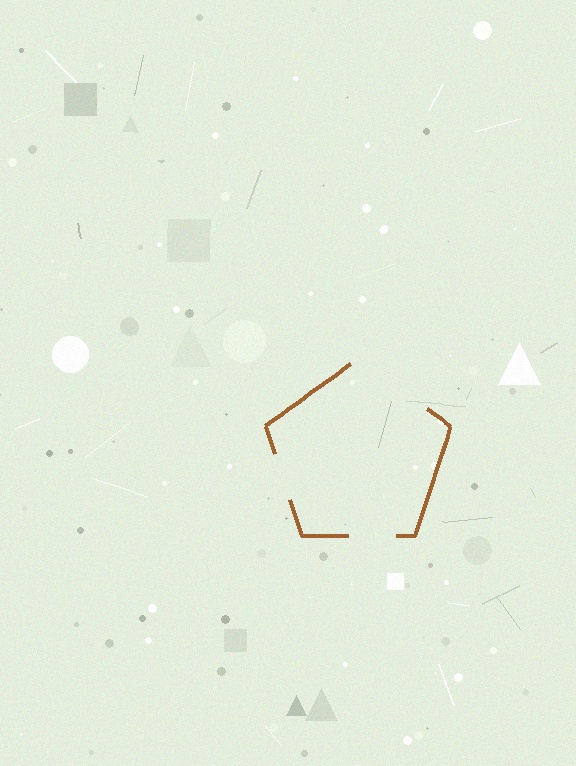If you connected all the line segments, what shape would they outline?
They would outline a pentagon.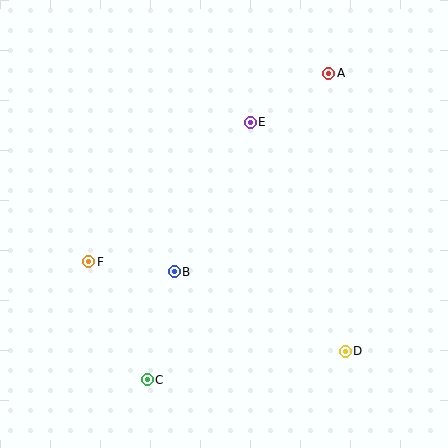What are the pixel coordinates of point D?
Point D is at (345, 351).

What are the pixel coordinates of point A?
Point A is at (329, 73).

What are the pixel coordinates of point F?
Point F is at (89, 262).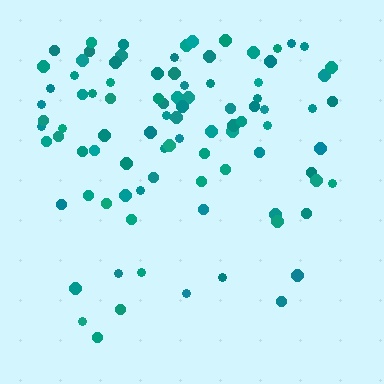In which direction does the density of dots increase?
From bottom to top, with the top side densest.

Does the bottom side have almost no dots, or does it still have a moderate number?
Still a moderate number, just noticeably fewer than the top.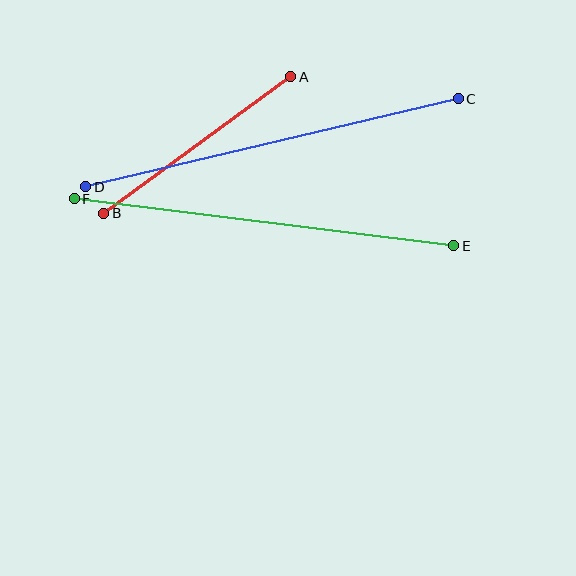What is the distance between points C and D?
The distance is approximately 383 pixels.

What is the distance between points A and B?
The distance is approximately 231 pixels.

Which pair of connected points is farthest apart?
Points C and D are farthest apart.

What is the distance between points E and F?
The distance is approximately 383 pixels.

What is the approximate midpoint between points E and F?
The midpoint is at approximately (264, 222) pixels.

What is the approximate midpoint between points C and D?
The midpoint is at approximately (272, 143) pixels.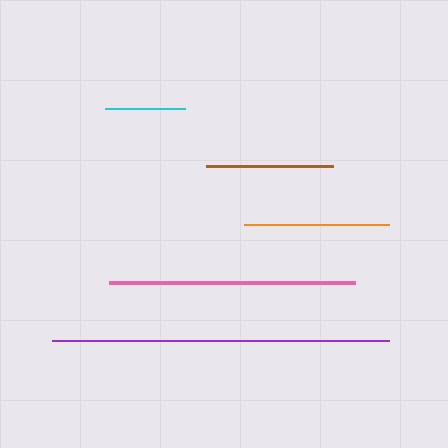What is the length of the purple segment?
The purple segment is approximately 337 pixels long.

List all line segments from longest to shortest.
From longest to shortest: purple, pink, orange, brown, cyan.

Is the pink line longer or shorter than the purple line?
The purple line is longer than the pink line.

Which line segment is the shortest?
The cyan line is the shortest at approximately 79 pixels.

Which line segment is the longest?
The purple line is the longest at approximately 337 pixels.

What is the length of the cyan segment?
The cyan segment is approximately 79 pixels long.